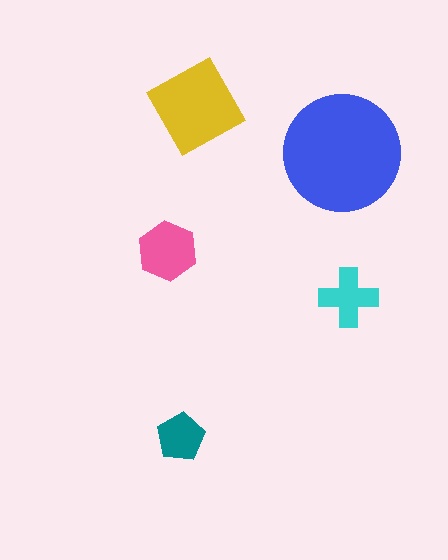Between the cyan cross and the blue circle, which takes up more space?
The blue circle.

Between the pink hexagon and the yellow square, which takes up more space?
The yellow square.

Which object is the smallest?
The teal pentagon.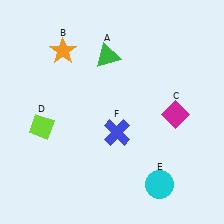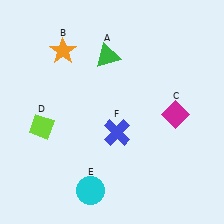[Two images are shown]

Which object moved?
The cyan circle (E) moved left.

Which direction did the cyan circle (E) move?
The cyan circle (E) moved left.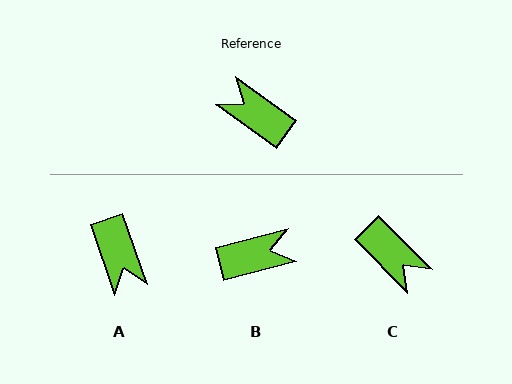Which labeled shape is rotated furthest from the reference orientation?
C, about 170 degrees away.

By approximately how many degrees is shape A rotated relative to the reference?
Approximately 144 degrees counter-clockwise.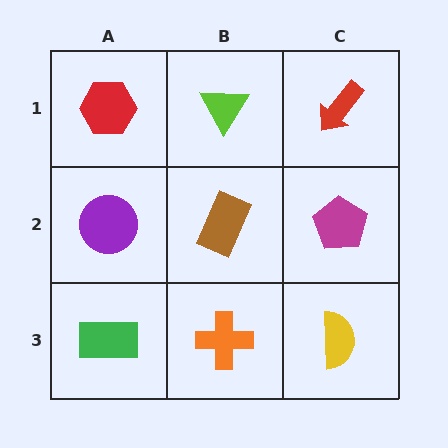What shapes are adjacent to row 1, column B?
A brown rectangle (row 2, column B), a red hexagon (row 1, column A), a red arrow (row 1, column C).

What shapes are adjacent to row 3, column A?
A purple circle (row 2, column A), an orange cross (row 3, column B).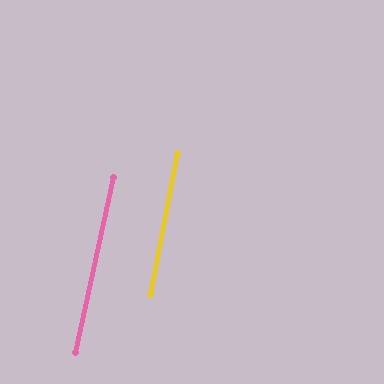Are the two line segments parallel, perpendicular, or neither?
Parallel — their directions differ by only 1.1°.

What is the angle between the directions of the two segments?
Approximately 1 degree.